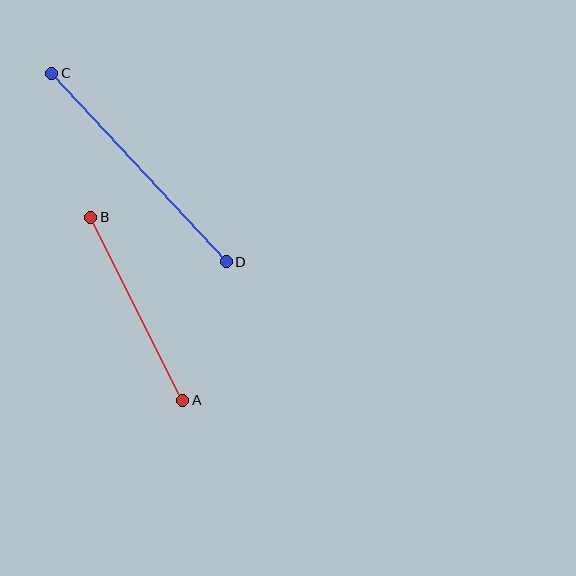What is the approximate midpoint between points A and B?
The midpoint is at approximately (137, 309) pixels.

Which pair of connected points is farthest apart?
Points C and D are farthest apart.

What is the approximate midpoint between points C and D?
The midpoint is at approximately (139, 168) pixels.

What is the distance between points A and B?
The distance is approximately 205 pixels.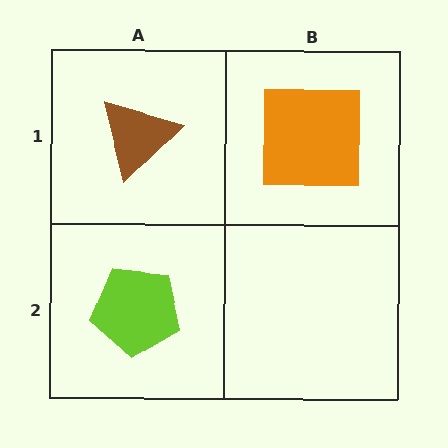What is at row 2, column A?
A lime pentagon.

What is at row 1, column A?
A brown triangle.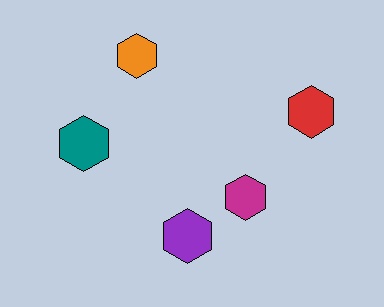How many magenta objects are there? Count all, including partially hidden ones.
There is 1 magenta object.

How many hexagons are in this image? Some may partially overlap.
There are 5 hexagons.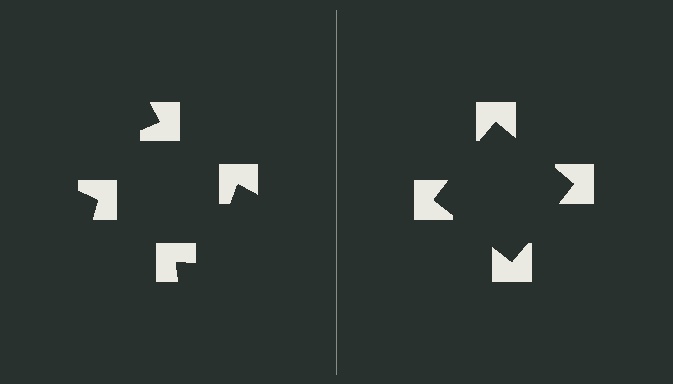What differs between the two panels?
The notched squares are positioned identically on both sides; only the wedge orientations differ. On the right they align to a square; on the left they are misaligned.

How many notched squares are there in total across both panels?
8 — 4 on each side.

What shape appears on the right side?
An illusory square.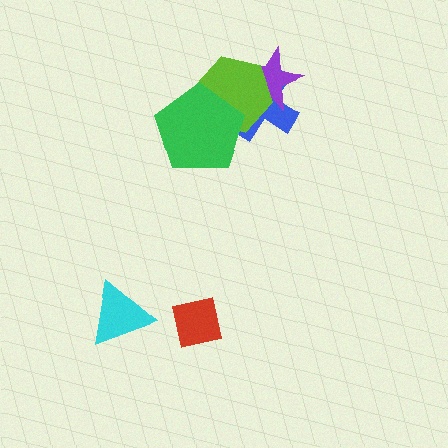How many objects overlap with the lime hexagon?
3 objects overlap with the lime hexagon.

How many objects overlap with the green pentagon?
2 objects overlap with the green pentagon.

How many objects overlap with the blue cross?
3 objects overlap with the blue cross.